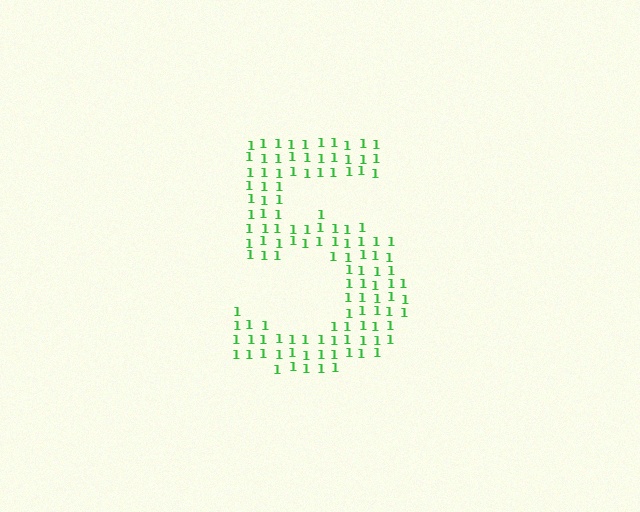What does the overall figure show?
The overall figure shows the digit 5.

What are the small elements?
The small elements are digit 1's.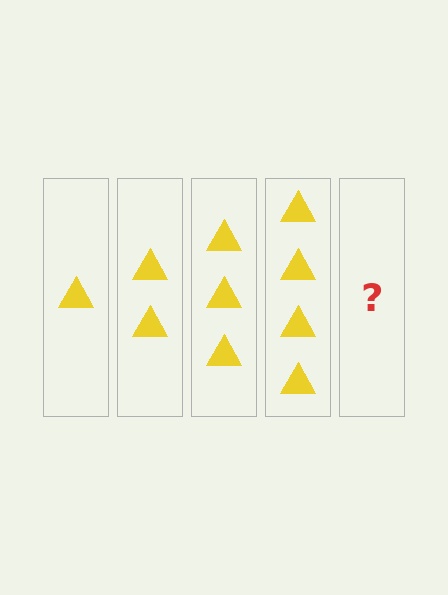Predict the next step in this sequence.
The next step is 5 triangles.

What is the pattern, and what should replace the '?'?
The pattern is that each step adds one more triangle. The '?' should be 5 triangles.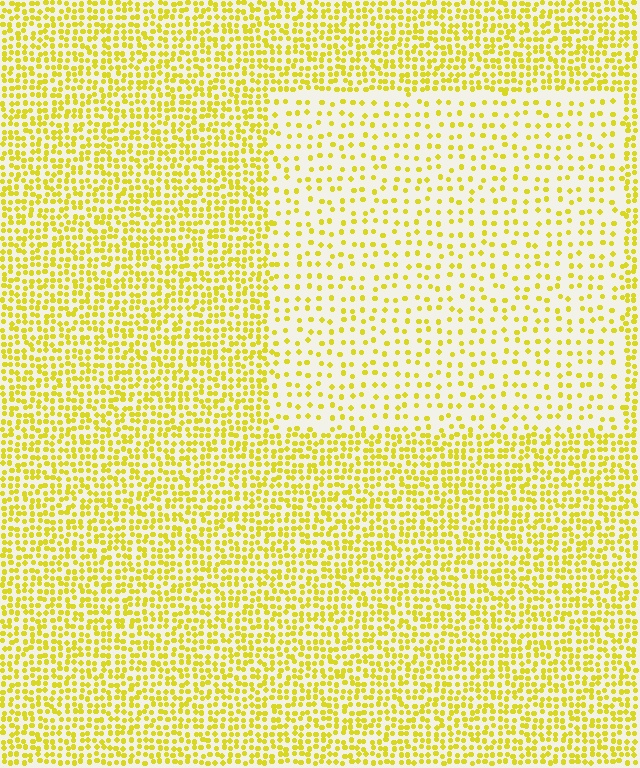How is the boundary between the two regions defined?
The boundary is defined by a change in element density (approximately 2.3x ratio). All elements are the same color, size, and shape.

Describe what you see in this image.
The image contains small yellow elements arranged at two different densities. A rectangle-shaped region is visible where the elements are less densely packed than the surrounding area.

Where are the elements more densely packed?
The elements are more densely packed outside the rectangle boundary.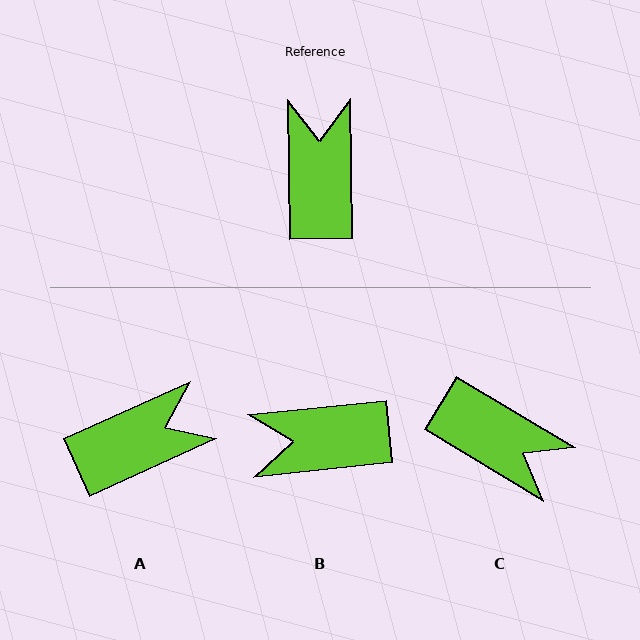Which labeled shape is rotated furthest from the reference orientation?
C, about 122 degrees away.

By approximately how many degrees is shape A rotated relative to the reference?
Approximately 67 degrees clockwise.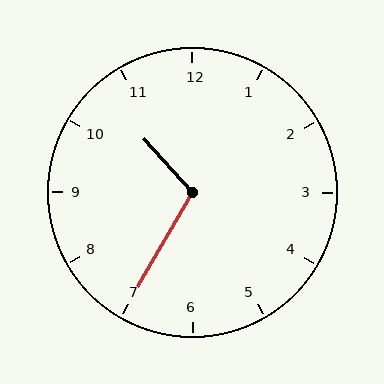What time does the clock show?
10:35.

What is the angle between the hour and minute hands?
Approximately 108 degrees.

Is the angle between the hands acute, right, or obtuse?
It is obtuse.